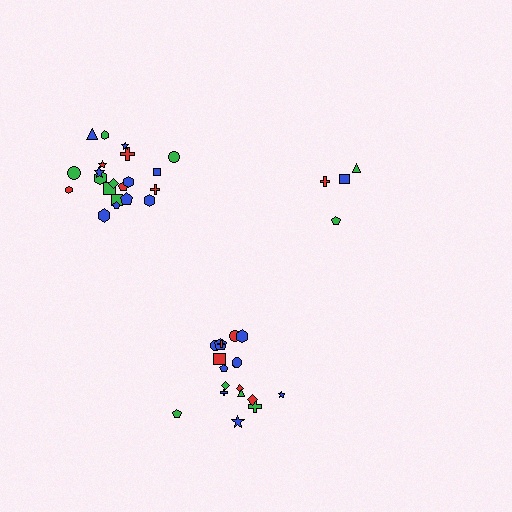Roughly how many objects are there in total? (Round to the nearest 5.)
Roughly 45 objects in total.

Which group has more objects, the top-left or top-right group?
The top-left group.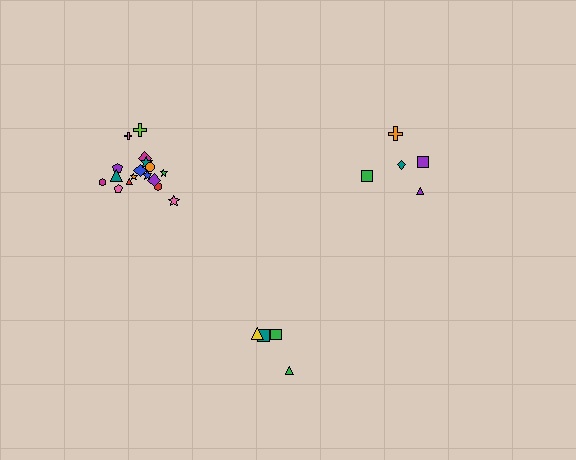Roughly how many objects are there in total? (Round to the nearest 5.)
Roughly 25 objects in total.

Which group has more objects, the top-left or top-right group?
The top-left group.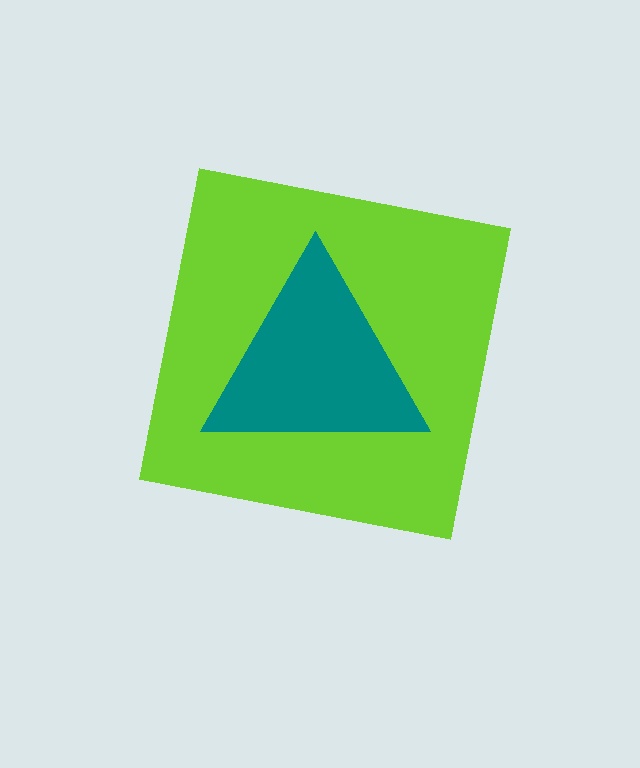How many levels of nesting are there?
2.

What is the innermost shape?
The teal triangle.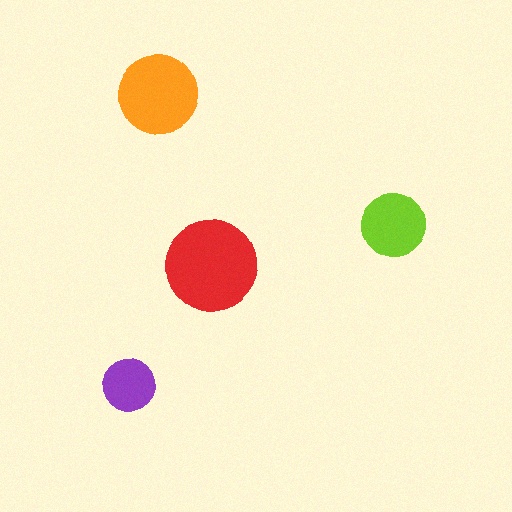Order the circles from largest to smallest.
the red one, the orange one, the lime one, the purple one.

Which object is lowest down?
The purple circle is bottommost.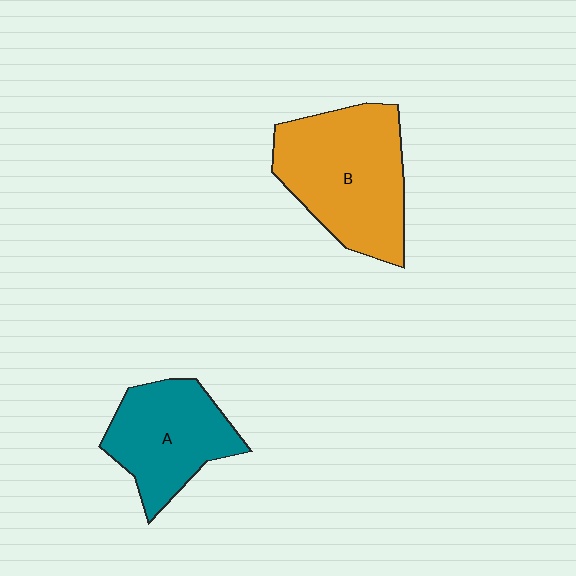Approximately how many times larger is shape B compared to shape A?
Approximately 1.4 times.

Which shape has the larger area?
Shape B (orange).